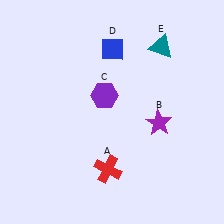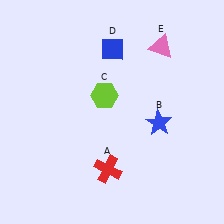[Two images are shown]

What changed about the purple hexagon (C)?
In Image 1, C is purple. In Image 2, it changed to lime.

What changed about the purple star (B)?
In Image 1, B is purple. In Image 2, it changed to blue.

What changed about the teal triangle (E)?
In Image 1, E is teal. In Image 2, it changed to pink.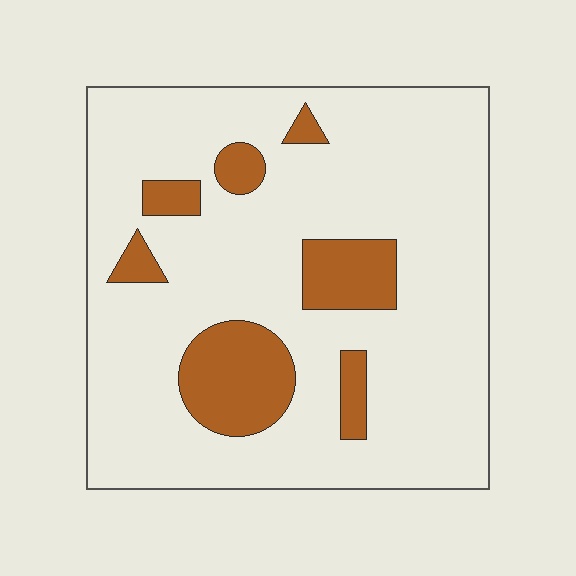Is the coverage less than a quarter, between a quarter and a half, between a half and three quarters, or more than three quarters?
Less than a quarter.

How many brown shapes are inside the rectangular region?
7.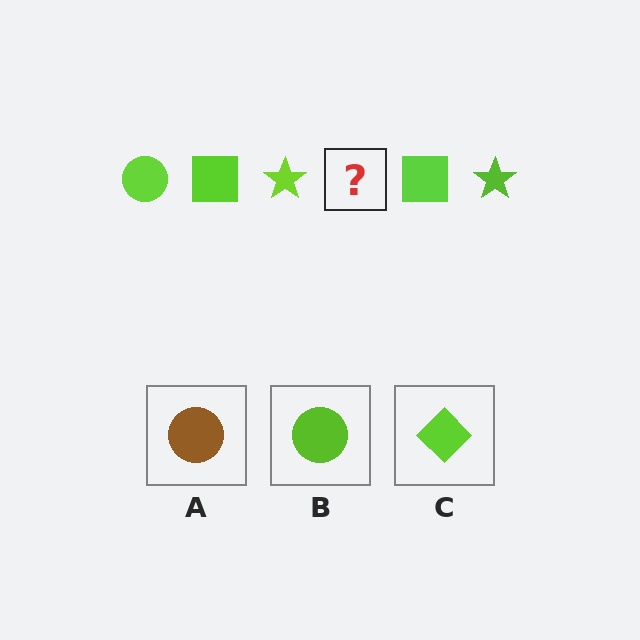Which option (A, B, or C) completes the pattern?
B.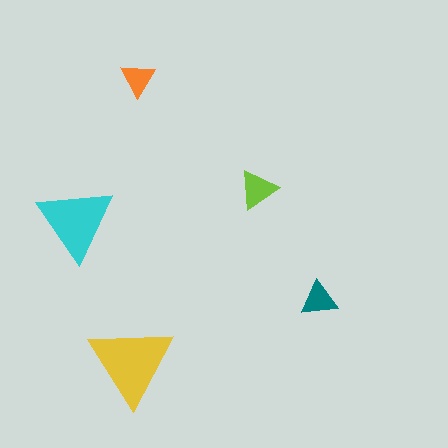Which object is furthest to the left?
The cyan triangle is leftmost.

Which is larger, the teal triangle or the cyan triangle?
The cyan one.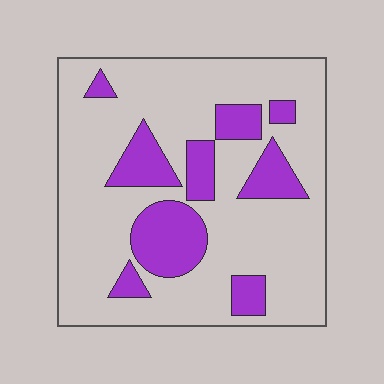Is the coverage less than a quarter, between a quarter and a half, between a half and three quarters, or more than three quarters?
Less than a quarter.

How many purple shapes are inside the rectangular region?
9.